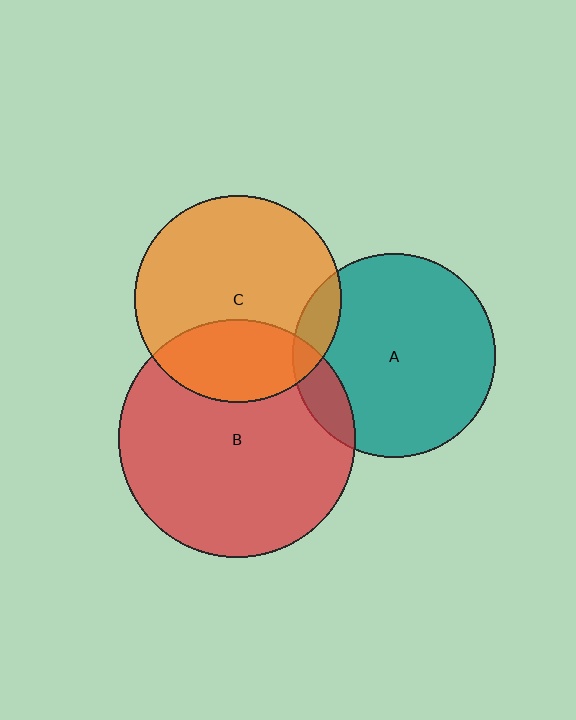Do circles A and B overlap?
Yes.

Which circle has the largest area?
Circle B (red).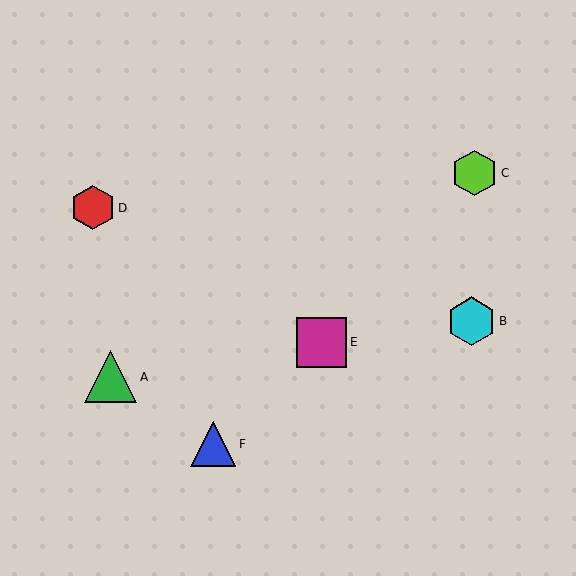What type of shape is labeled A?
Shape A is a green triangle.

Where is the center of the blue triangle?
The center of the blue triangle is at (213, 444).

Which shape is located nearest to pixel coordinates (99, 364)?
The green triangle (labeled A) at (110, 377) is nearest to that location.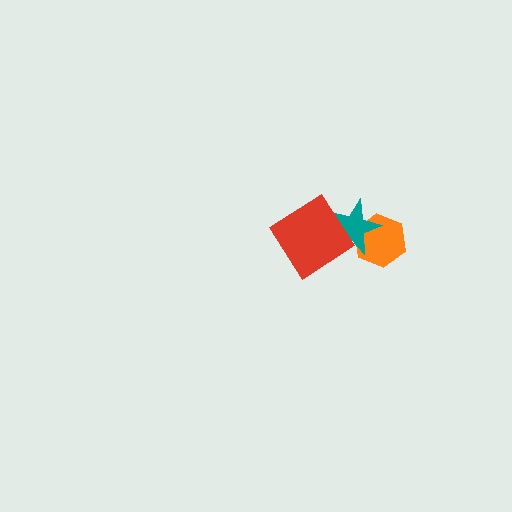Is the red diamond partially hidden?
No, no other shape covers it.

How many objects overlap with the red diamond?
1 object overlaps with the red diamond.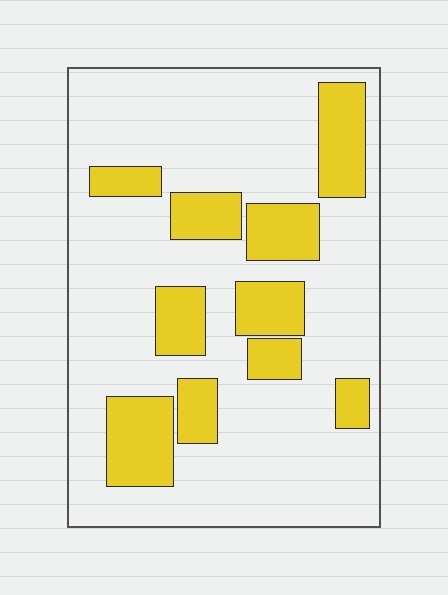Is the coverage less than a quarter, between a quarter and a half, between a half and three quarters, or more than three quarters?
Less than a quarter.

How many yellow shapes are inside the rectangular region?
10.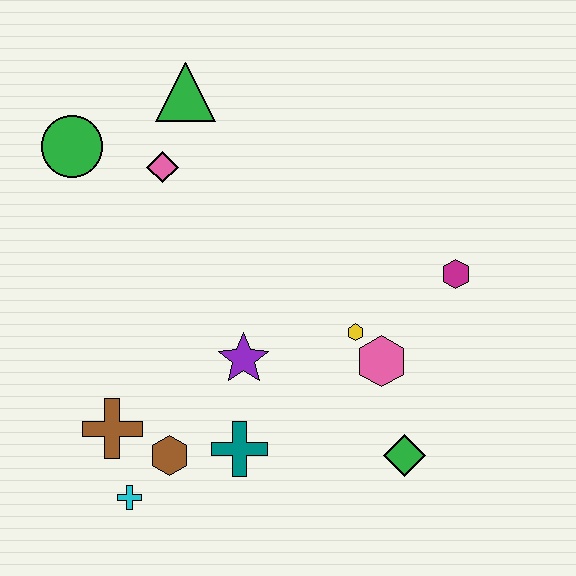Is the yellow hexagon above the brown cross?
Yes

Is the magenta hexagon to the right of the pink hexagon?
Yes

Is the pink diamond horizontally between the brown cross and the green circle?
No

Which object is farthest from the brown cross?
The magenta hexagon is farthest from the brown cross.